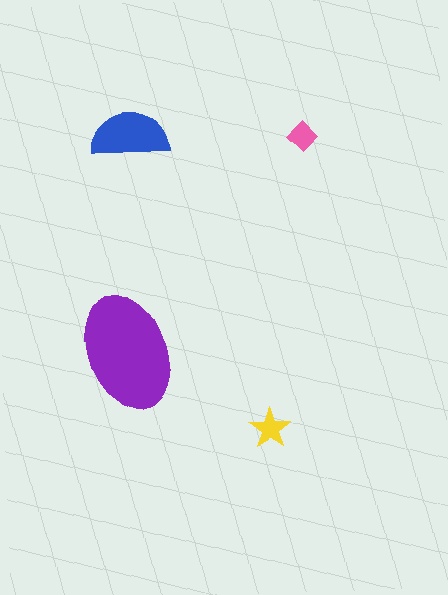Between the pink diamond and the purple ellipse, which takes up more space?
The purple ellipse.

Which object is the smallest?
The pink diamond.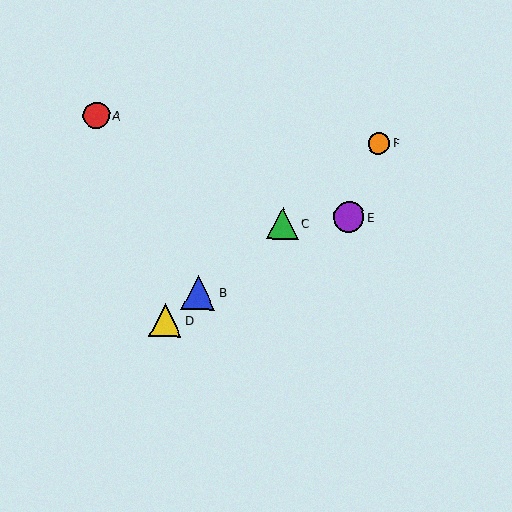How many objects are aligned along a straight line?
4 objects (B, C, D, F) are aligned along a straight line.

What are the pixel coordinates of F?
Object F is at (379, 143).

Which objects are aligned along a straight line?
Objects B, C, D, F are aligned along a straight line.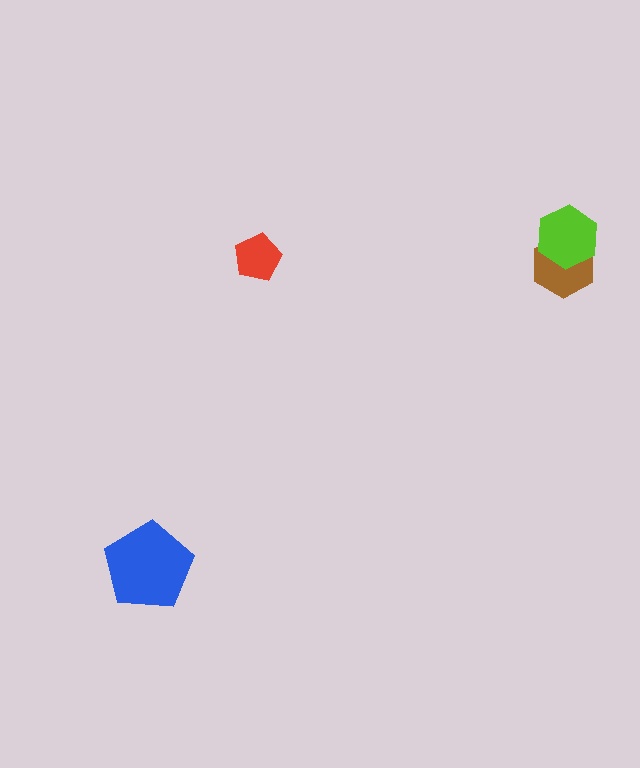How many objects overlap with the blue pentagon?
0 objects overlap with the blue pentagon.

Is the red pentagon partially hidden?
No, no other shape covers it.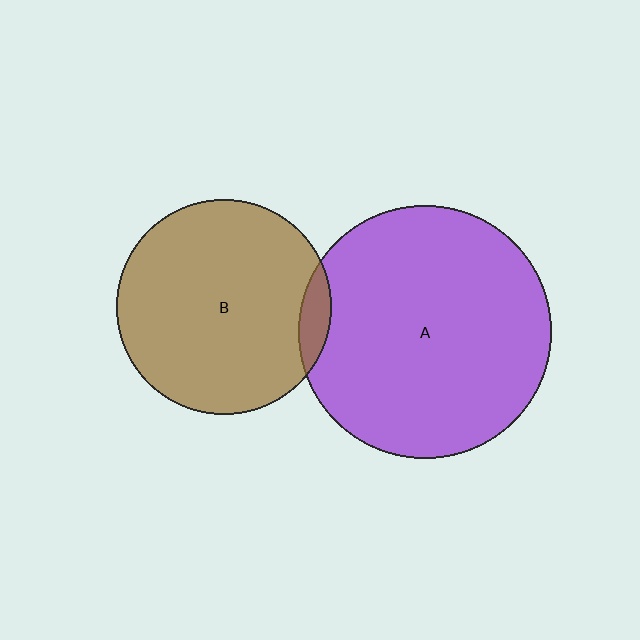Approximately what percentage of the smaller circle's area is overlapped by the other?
Approximately 5%.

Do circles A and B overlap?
Yes.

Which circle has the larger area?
Circle A (purple).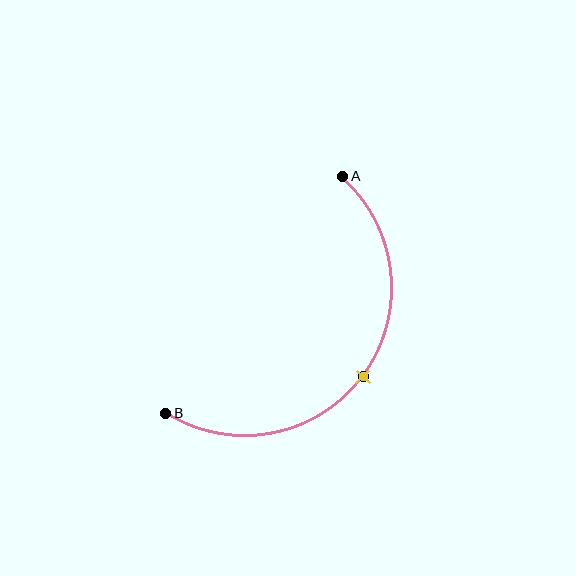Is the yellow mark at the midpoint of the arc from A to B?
Yes. The yellow mark lies on the arc at equal arc-length from both A and B — it is the arc midpoint.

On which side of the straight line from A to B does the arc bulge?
The arc bulges below and to the right of the straight line connecting A and B.